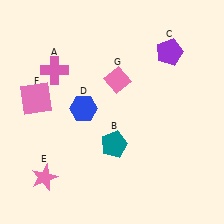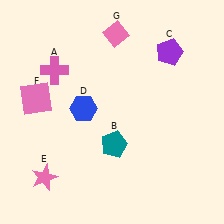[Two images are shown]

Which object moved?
The pink diamond (G) moved up.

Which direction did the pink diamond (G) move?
The pink diamond (G) moved up.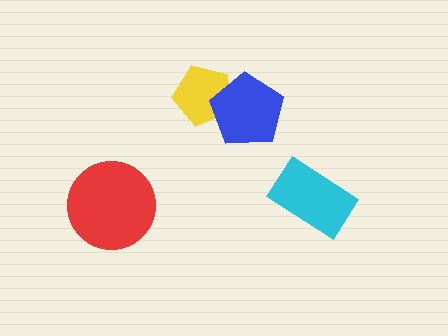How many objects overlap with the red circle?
0 objects overlap with the red circle.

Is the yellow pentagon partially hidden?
Yes, it is partially covered by another shape.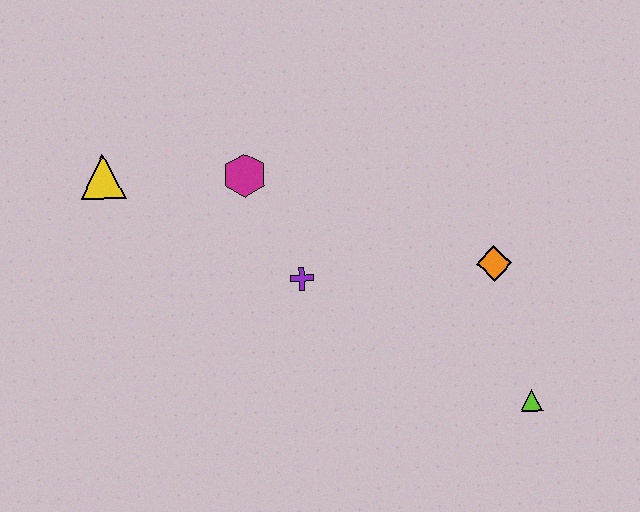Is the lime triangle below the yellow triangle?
Yes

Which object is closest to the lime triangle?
The orange diamond is closest to the lime triangle.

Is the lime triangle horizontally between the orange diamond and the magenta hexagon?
No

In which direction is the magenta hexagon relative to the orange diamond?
The magenta hexagon is to the left of the orange diamond.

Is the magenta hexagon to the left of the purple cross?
Yes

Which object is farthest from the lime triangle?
The yellow triangle is farthest from the lime triangle.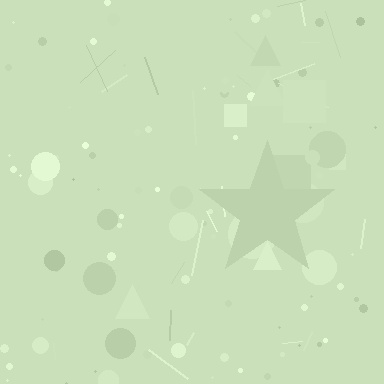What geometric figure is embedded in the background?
A star is embedded in the background.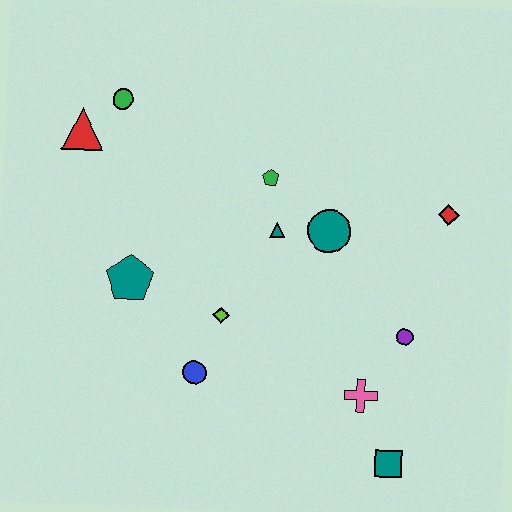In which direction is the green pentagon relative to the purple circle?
The green pentagon is above the purple circle.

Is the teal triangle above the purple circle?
Yes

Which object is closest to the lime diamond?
The blue circle is closest to the lime diamond.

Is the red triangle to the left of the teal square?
Yes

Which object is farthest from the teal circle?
The red triangle is farthest from the teal circle.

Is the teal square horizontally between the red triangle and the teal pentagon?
No